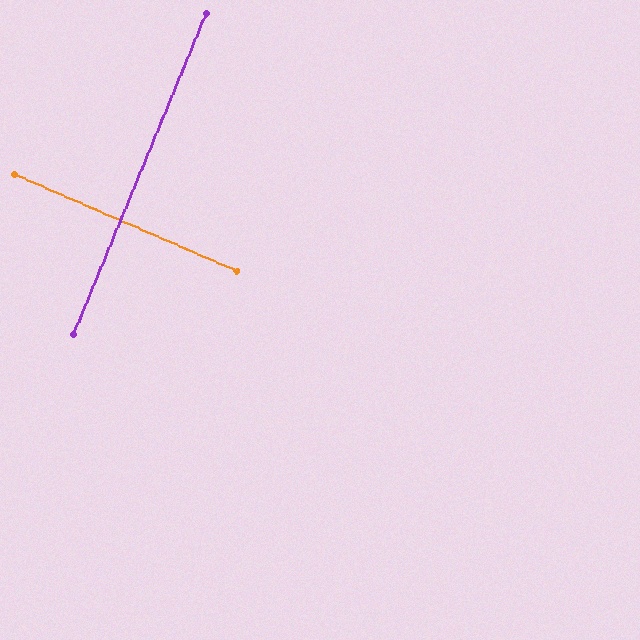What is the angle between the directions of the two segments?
Approximately 89 degrees.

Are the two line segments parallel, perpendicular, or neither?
Perpendicular — they meet at approximately 89°.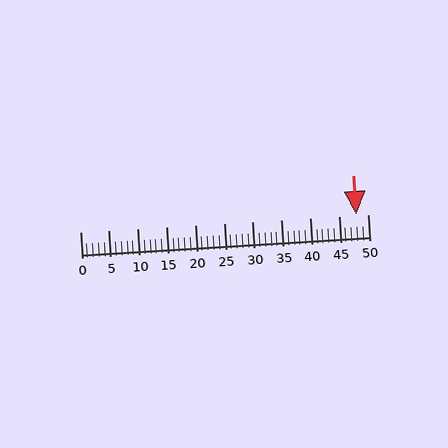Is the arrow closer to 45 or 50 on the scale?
The arrow is closer to 50.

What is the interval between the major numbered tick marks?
The major tick marks are spaced 5 units apart.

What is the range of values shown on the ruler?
The ruler shows values from 0 to 50.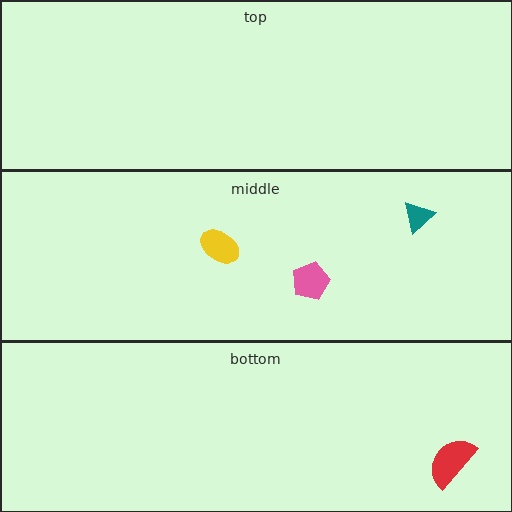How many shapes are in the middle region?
3.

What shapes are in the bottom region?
The red semicircle.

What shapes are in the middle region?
The yellow ellipse, the teal triangle, the pink pentagon.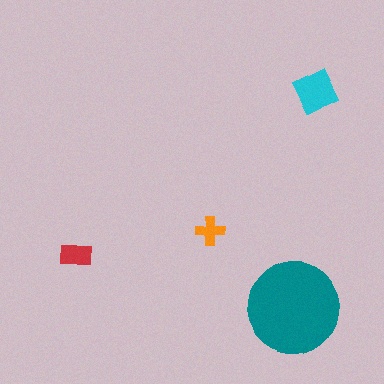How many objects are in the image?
There are 4 objects in the image.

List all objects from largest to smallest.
The teal circle, the cyan square, the red rectangle, the orange cross.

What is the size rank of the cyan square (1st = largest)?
2nd.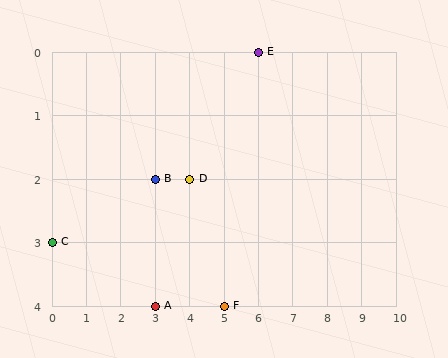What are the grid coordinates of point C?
Point C is at grid coordinates (0, 3).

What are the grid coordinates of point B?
Point B is at grid coordinates (3, 2).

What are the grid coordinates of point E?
Point E is at grid coordinates (6, 0).